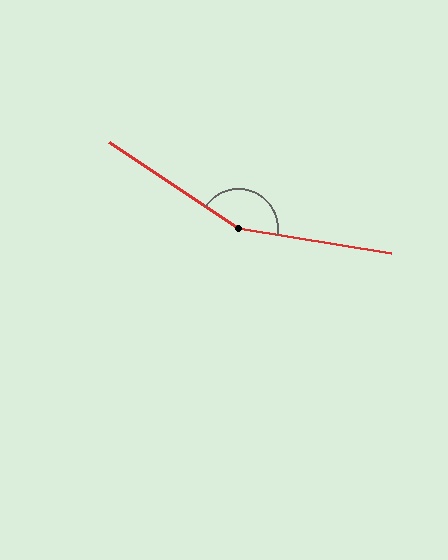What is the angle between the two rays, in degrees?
Approximately 156 degrees.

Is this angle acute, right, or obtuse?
It is obtuse.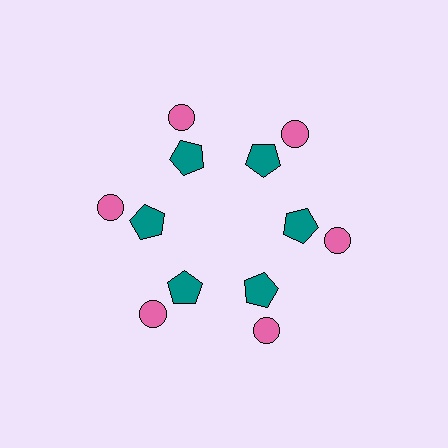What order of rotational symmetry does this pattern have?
This pattern has 6-fold rotational symmetry.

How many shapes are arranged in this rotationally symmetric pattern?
There are 12 shapes, arranged in 6 groups of 2.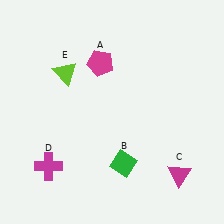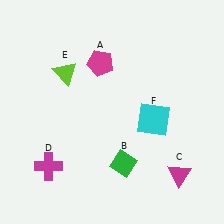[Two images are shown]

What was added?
A cyan square (F) was added in Image 2.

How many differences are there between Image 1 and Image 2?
There is 1 difference between the two images.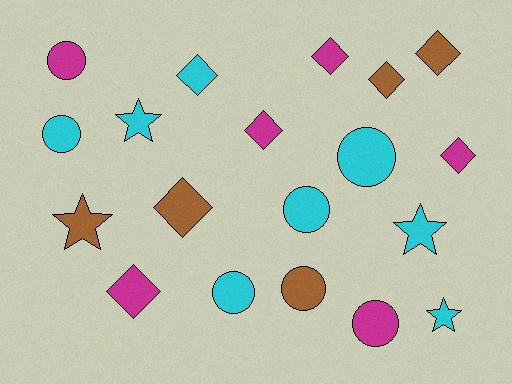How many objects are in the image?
There are 19 objects.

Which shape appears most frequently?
Diamond, with 8 objects.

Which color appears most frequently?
Cyan, with 8 objects.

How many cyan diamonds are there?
There is 1 cyan diamond.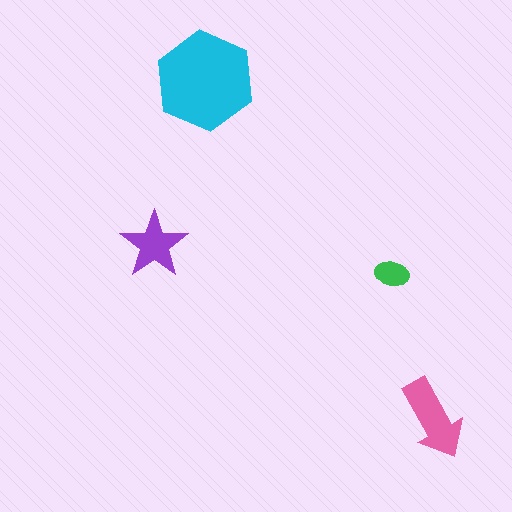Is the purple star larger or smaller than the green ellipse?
Larger.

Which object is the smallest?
The green ellipse.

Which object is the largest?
The cyan hexagon.